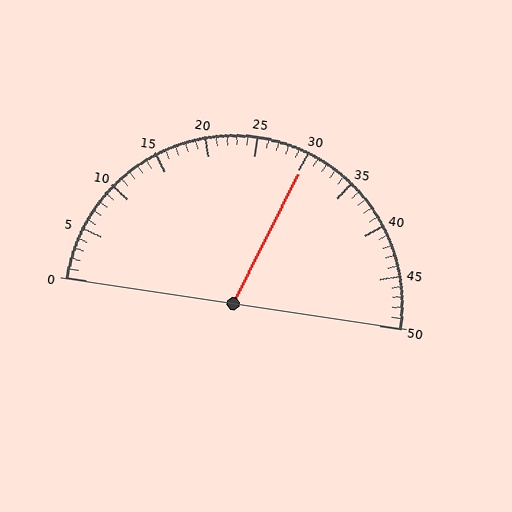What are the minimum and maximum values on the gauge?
The gauge ranges from 0 to 50.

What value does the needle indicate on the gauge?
The needle indicates approximately 30.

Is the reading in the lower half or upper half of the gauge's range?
The reading is in the upper half of the range (0 to 50).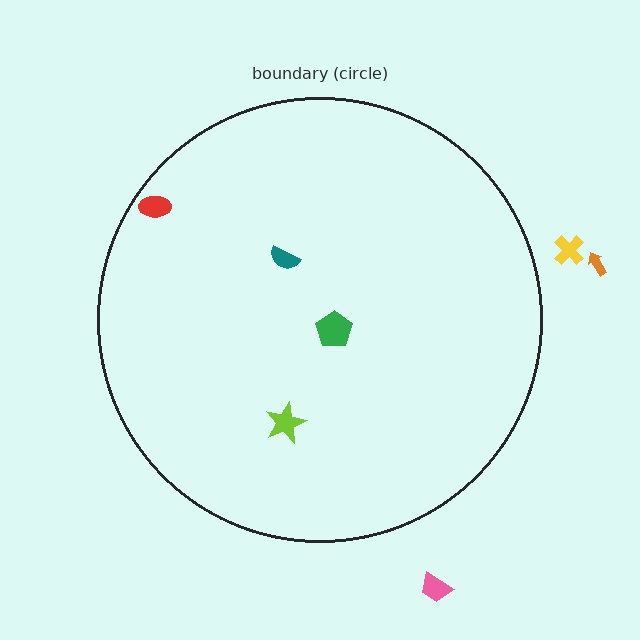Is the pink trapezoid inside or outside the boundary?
Outside.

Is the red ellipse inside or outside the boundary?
Inside.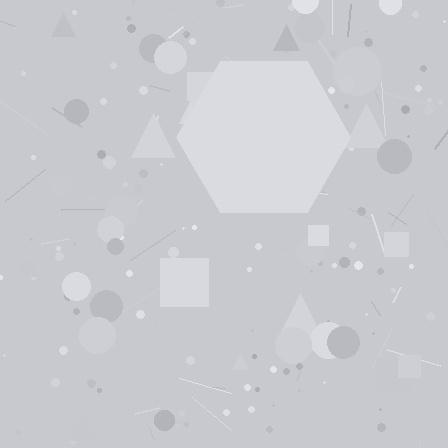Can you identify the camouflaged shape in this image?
The camouflaged shape is a hexagon.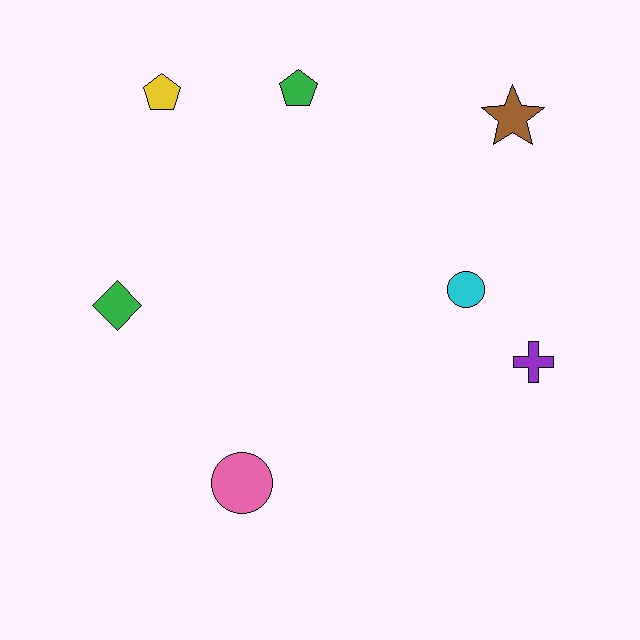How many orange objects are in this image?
There are no orange objects.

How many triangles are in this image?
There are no triangles.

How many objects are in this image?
There are 7 objects.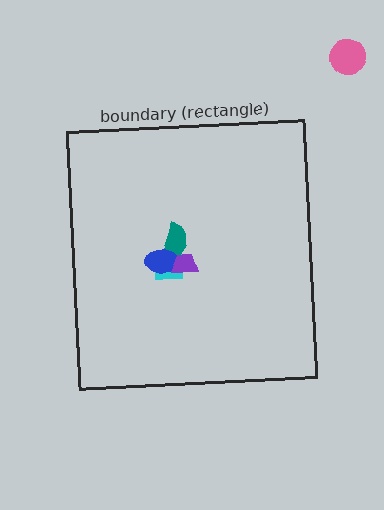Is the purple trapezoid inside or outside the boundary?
Inside.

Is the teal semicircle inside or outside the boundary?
Inside.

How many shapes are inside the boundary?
4 inside, 1 outside.